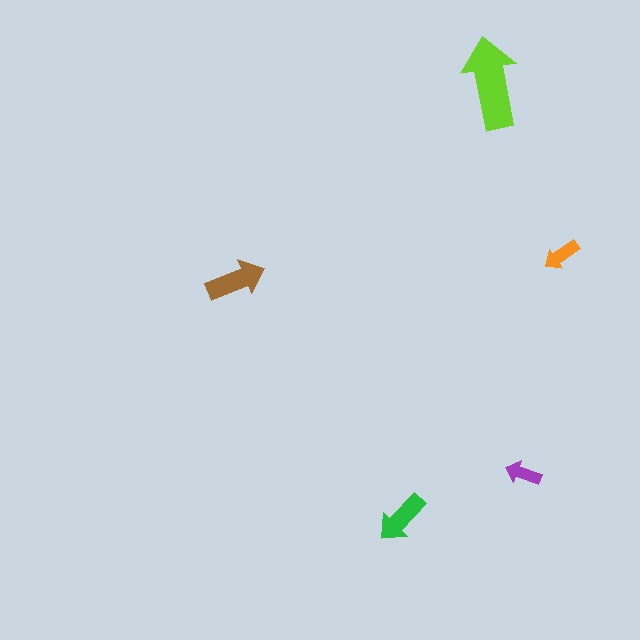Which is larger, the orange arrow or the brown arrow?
The brown one.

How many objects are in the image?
There are 5 objects in the image.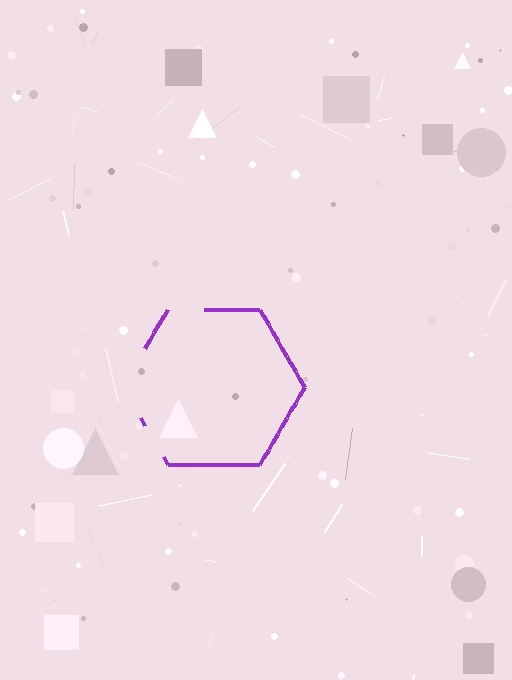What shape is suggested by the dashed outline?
The dashed outline suggests a hexagon.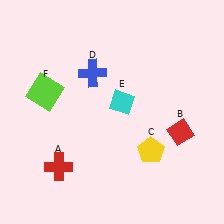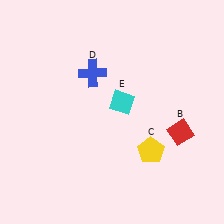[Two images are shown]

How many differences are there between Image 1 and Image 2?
There are 2 differences between the two images.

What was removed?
The red cross (A), the lime square (F) were removed in Image 2.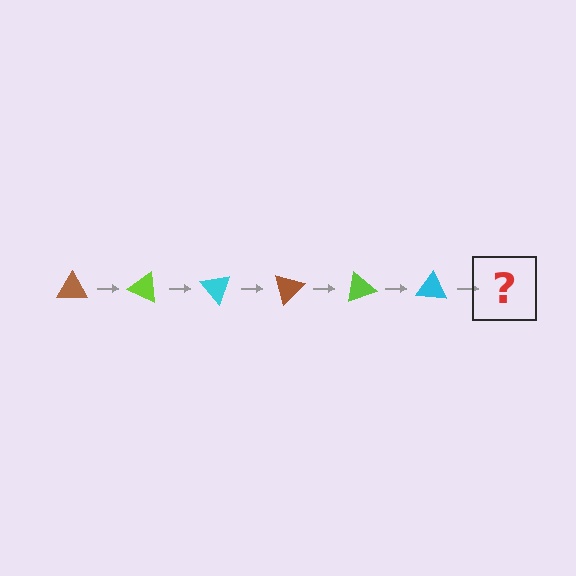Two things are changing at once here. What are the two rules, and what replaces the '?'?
The two rules are that it rotates 25 degrees each step and the color cycles through brown, lime, and cyan. The '?' should be a brown triangle, rotated 150 degrees from the start.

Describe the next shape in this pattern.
It should be a brown triangle, rotated 150 degrees from the start.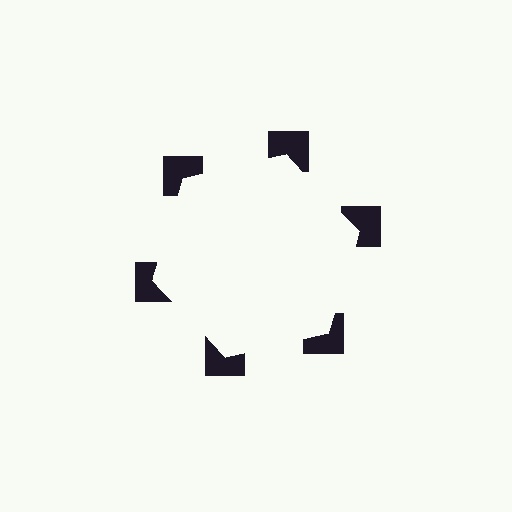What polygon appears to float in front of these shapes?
An illusory hexagon — its edges are inferred from the aligned wedge cuts in the notched squares, not physically drawn.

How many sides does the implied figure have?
6 sides.